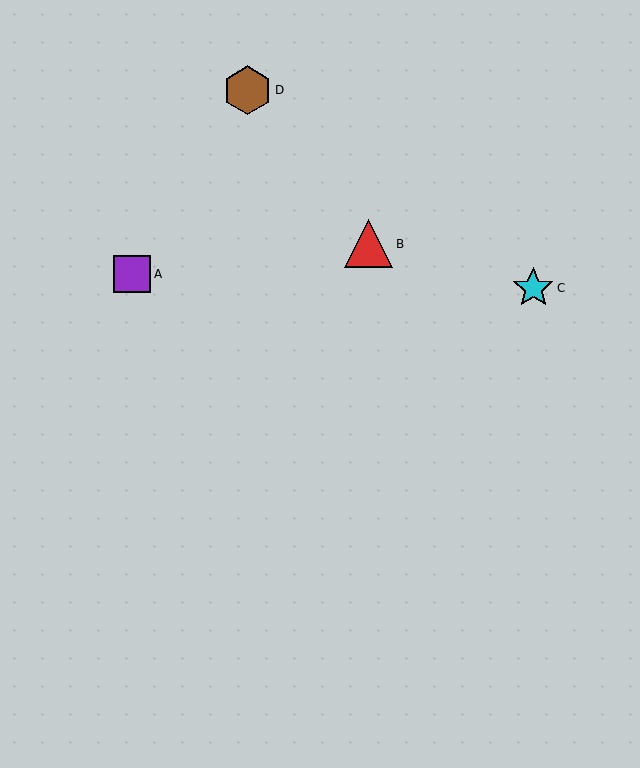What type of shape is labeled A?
Shape A is a purple square.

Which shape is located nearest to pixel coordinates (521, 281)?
The cyan star (labeled C) at (533, 288) is nearest to that location.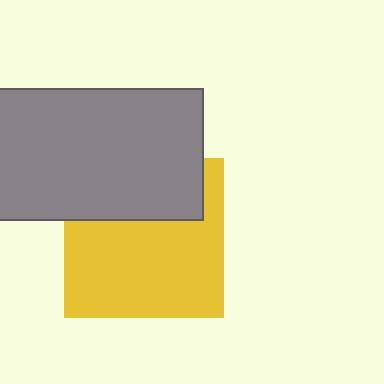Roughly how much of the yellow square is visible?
Most of it is visible (roughly 65%).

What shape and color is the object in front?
The object in front is a gray rectangle.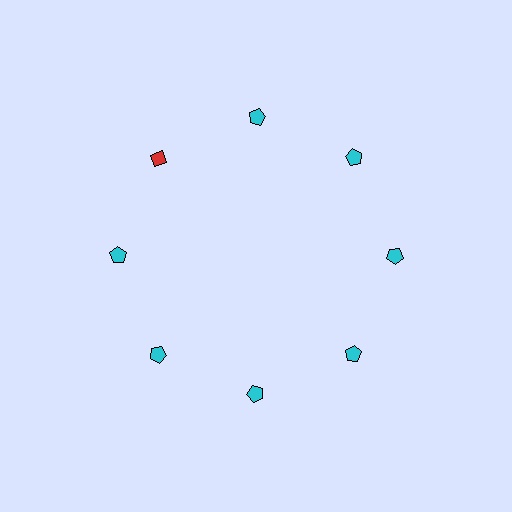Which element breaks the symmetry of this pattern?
The red diamond at roughly the 10 o'clock position breaks the symmetry. All other shapes are cyan pentagons.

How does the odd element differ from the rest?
It differs in both color (red instead of cyan) and shape (diamond instead of pentagon).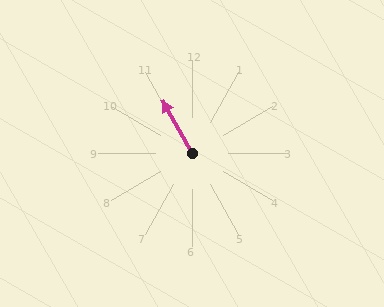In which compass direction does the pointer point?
Northwest.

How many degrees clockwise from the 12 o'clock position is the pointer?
Approximately 331 degrees.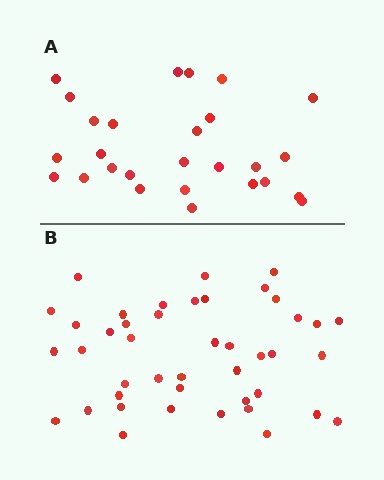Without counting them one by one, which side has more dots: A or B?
Region B (the bottom region) has more dots.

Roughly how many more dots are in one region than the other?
Region B has approximately 15 more dots than region A.